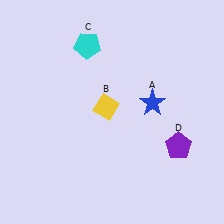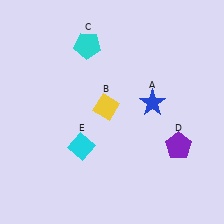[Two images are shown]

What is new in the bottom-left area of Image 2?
A cyan diamond (E) was added in the bottom-left area of Image 2.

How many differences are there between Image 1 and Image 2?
There is 1 difference between the two images.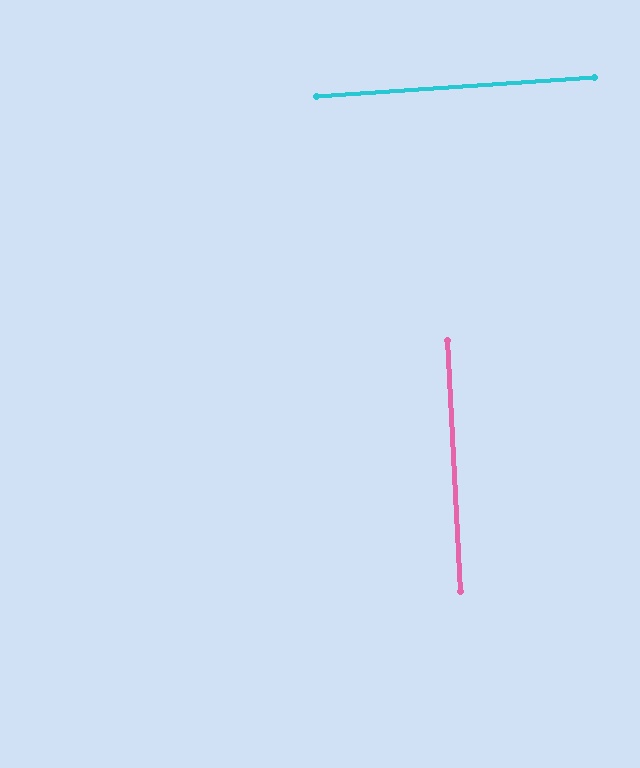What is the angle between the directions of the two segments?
Approximately 89 degrees.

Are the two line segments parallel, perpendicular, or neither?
Perpendicular — they meet at approximately 89°.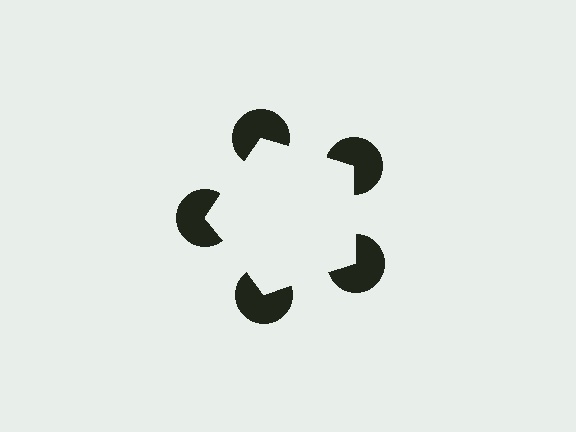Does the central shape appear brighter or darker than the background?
It typically appears slightly brighter than the background, even though no actual brightness change is drawn.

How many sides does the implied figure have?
5 sides.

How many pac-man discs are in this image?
There are 5 — one at each vertex of the illusory pentagon.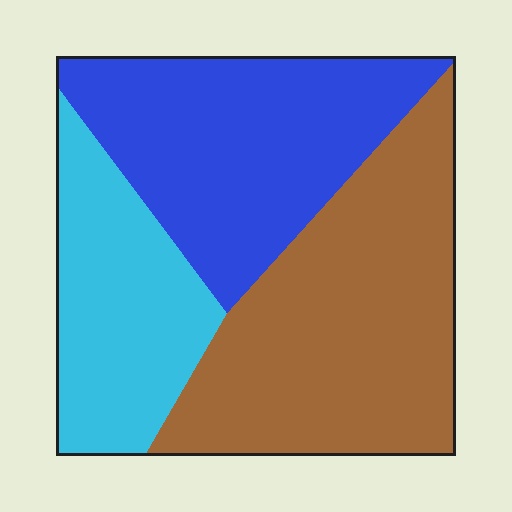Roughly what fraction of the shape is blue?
Blue covers around 35% of the shape.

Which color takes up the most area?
Brown, at roughly 40%.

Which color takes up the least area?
Cyan, at roughly 25%.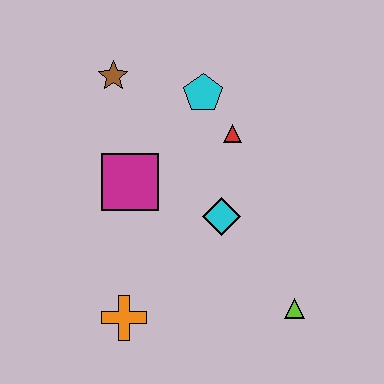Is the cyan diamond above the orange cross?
Yes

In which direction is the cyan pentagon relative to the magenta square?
The cyan pentagon is above the magenta square.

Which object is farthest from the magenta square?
The lime triangle is farthest from the magenta square.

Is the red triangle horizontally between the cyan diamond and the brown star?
No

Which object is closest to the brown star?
The cyan pentagon is closest to the brown star.